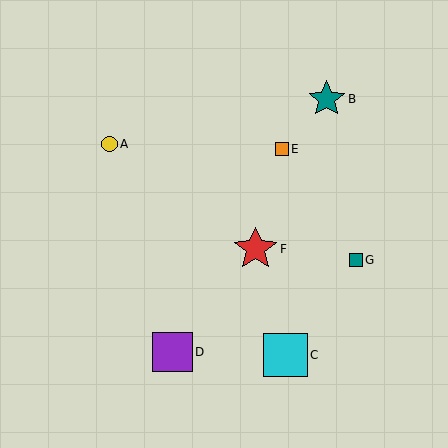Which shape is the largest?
The red star (labeled F) is the largest.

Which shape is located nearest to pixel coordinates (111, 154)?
The yellow circle (labeled A) at (109, 144) is nearest to that location.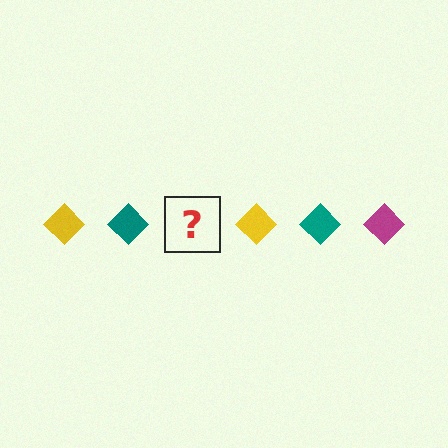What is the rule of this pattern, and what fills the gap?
The rule is that the pattern cycles through yellow, teal, magenta diamonds. The gap should be filled with a magenta diamond.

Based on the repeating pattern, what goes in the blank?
The blank should be a magenta diamond.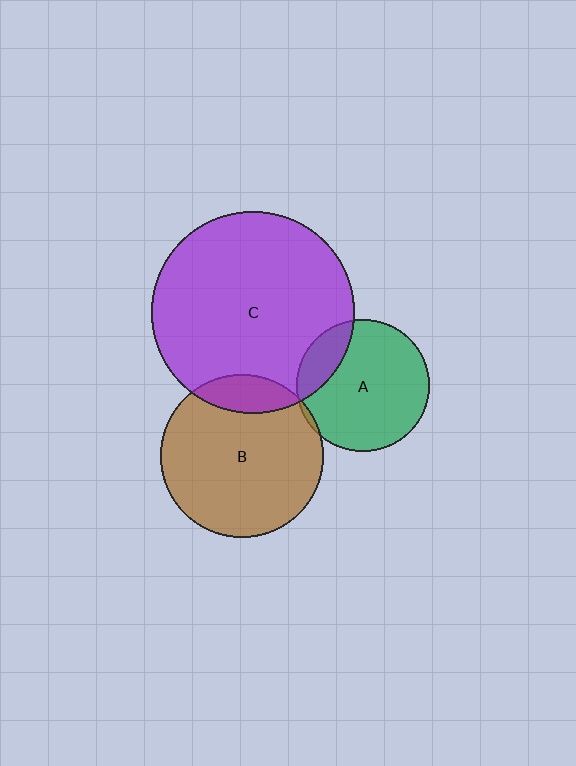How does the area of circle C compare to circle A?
Approximately 2.4 times.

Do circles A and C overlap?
Yes.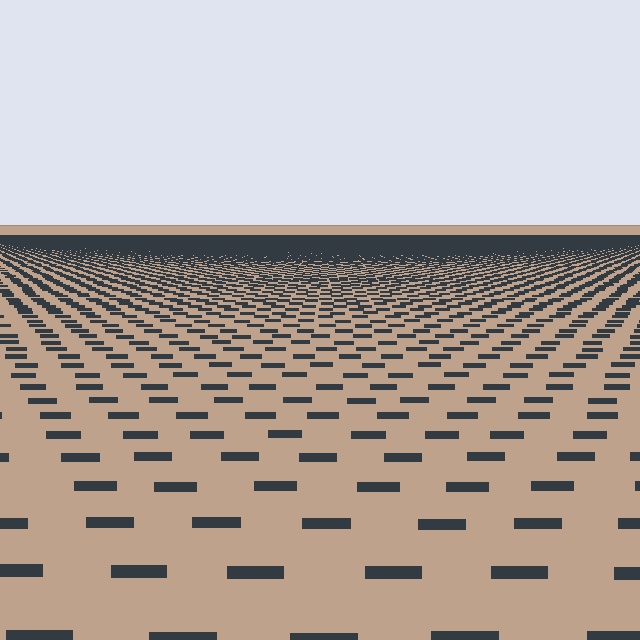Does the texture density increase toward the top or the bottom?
Density increases toward the top.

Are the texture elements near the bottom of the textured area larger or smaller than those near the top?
Larger. Near the bottom, elements are closer to the viewer and appear at a bigger on-screen size.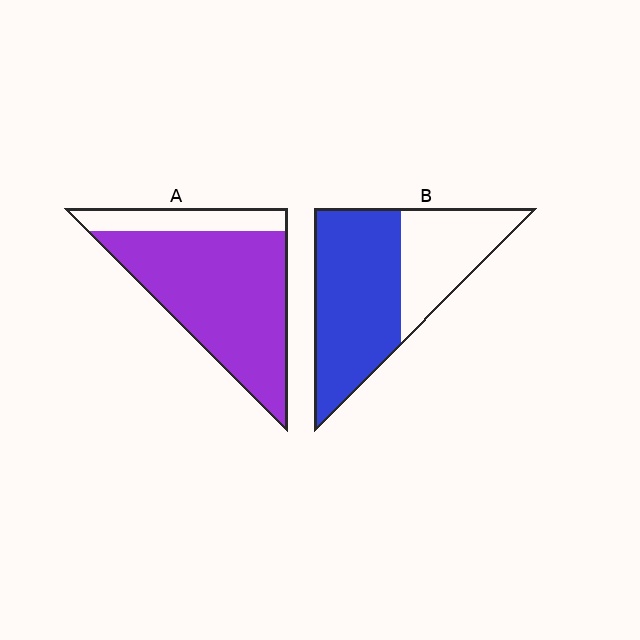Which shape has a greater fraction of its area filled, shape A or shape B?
Shape A.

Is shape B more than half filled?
Yes.